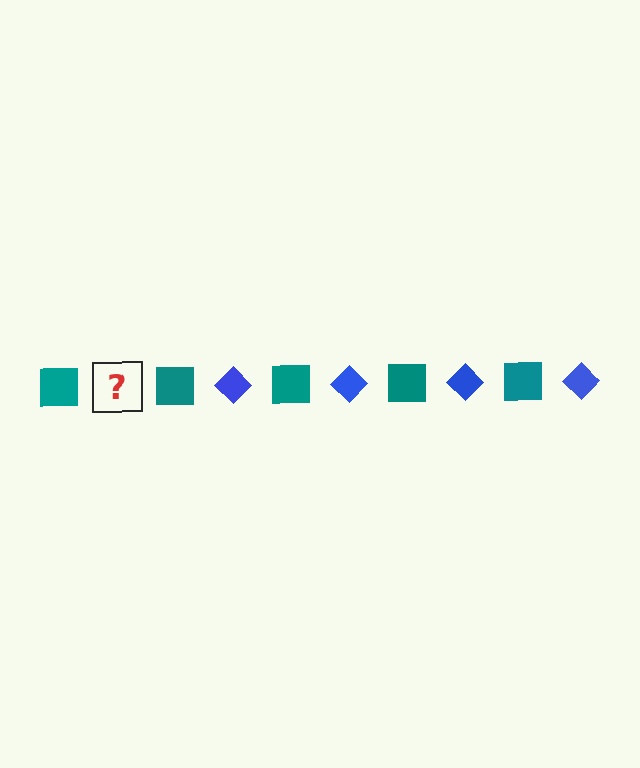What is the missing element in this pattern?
The missing element is a blue diamond.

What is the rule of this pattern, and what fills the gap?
The rule is that the pattern alternates between teal square and blue diamond. The gap should be filled with a blue diamond.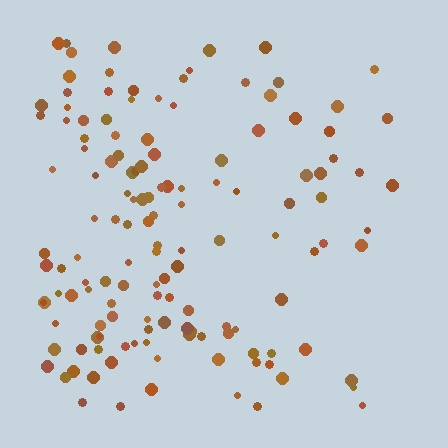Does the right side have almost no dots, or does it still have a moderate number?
Still a moderate number, just noticeably fewer than the left.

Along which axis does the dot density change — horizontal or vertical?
Horizontal.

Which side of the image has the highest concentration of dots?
The left.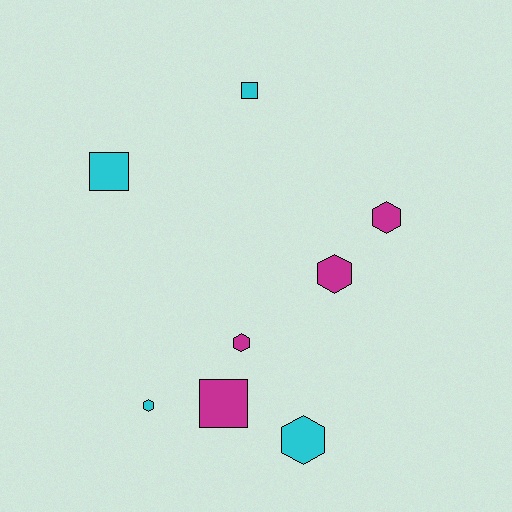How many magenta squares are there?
There is 1 magenta square.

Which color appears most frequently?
Cyan, with 4 objects.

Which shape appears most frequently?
Hexagon, with 5 objects.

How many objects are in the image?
There are 8 objects.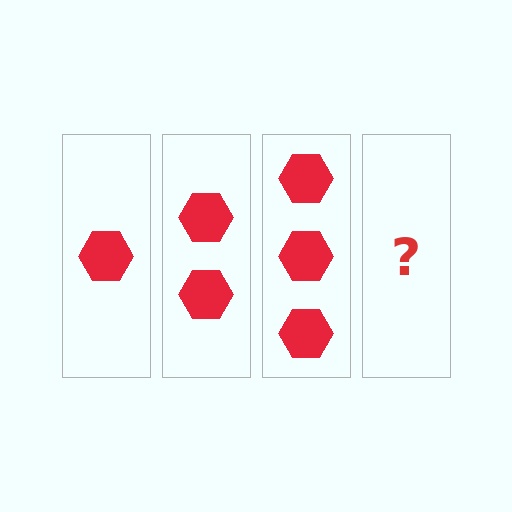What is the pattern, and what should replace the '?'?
The pattern is that each step adds one more hexagon. The '?' should be 4 hexagons.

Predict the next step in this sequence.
The next step is 4 hexagons.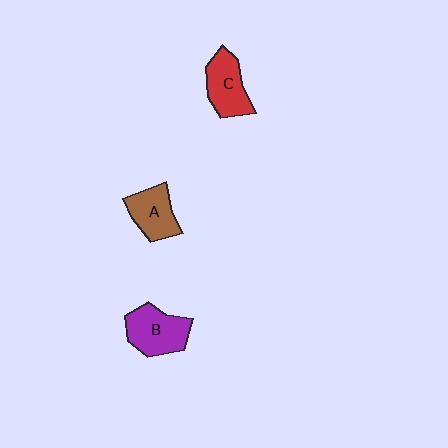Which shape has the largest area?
Shape B (purple).